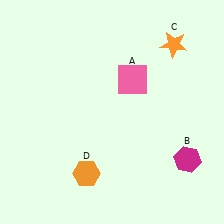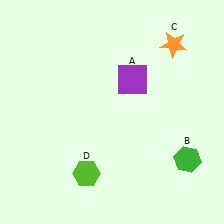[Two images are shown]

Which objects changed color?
A changed from pink to purple. B changed from magenta to green. D changed from orange to lime.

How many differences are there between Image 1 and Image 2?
There are 3 differences between the two images.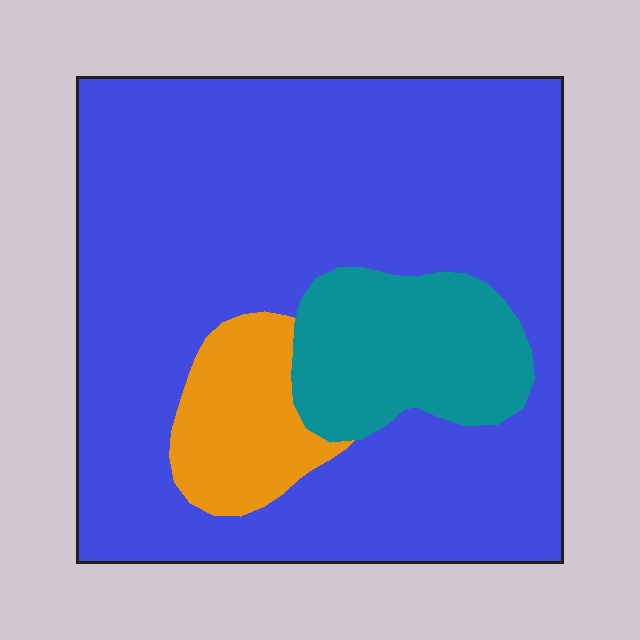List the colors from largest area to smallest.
From largest to smallest: blue, teal, orange.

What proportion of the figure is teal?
Teal takes up less than a quarter of the figure.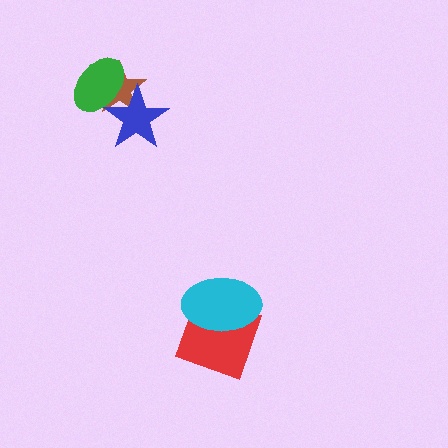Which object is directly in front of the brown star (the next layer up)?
The blue star is directly in front of the brown star.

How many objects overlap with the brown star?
2 objects overlap with the brown star.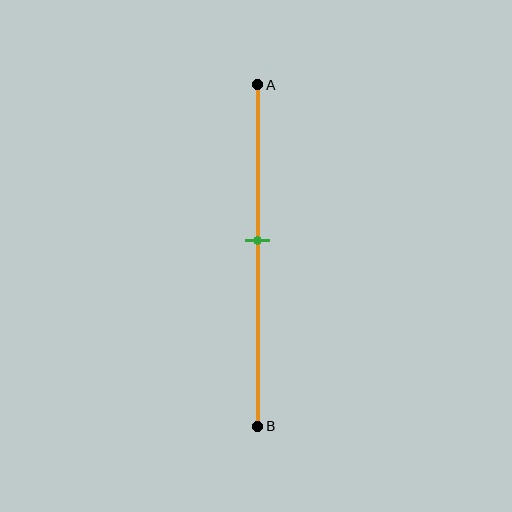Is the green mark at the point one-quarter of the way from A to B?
No, the mark is at about 45% from A, not at the 25% one-quarter point.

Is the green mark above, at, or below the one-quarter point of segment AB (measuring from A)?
The green mark is below the one-quarter point of segment AB.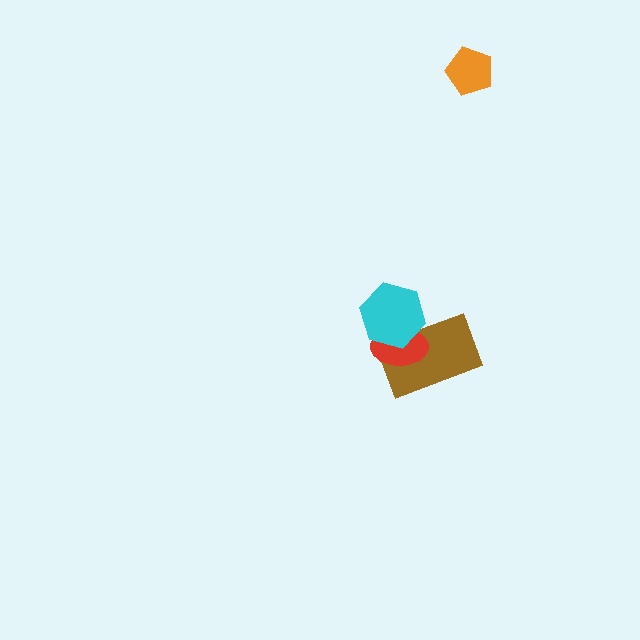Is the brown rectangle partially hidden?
Yes, it is partially covered by another shape.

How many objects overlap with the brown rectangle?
2 objects overlap with the brown rectangle.